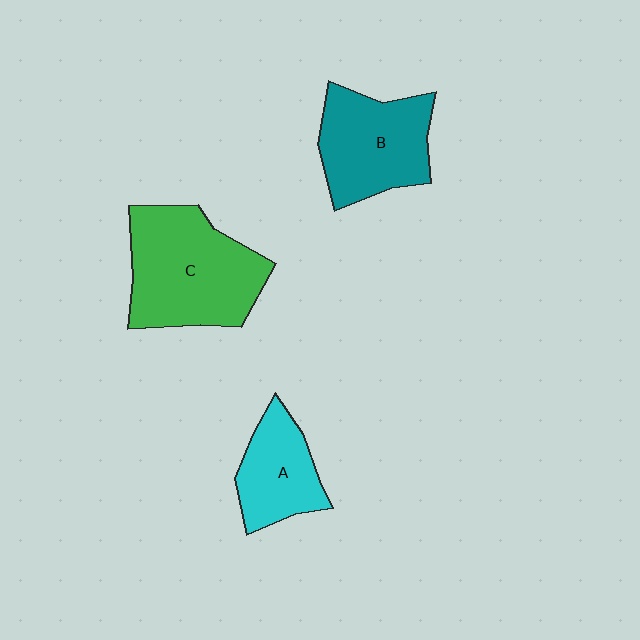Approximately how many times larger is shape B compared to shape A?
Approximately 1.4 times.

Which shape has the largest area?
Shape C (green).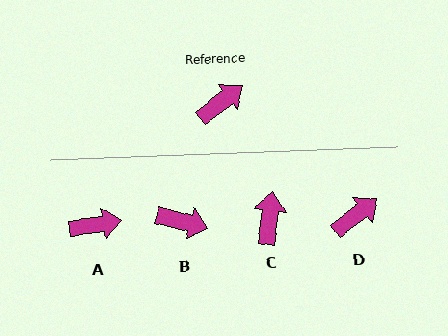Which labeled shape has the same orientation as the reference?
D.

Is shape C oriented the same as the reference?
No, it is off by about 46 degrees.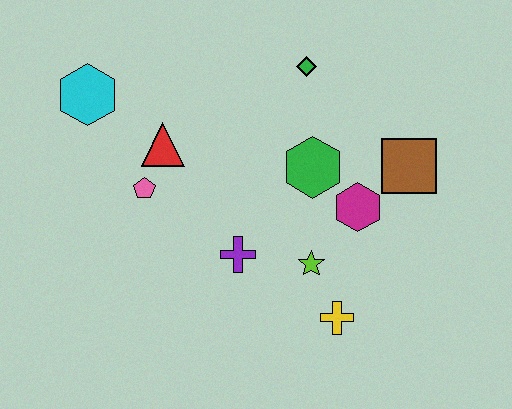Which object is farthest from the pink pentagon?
The brown square is farthest from the pink pentagon.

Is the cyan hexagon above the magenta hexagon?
Yes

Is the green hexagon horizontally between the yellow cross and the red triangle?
Yes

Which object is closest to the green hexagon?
The magenta hexagon is closest to the green hexagon.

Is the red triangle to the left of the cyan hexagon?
No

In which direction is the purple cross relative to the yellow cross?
The purple cross is to the left of the yellow cross.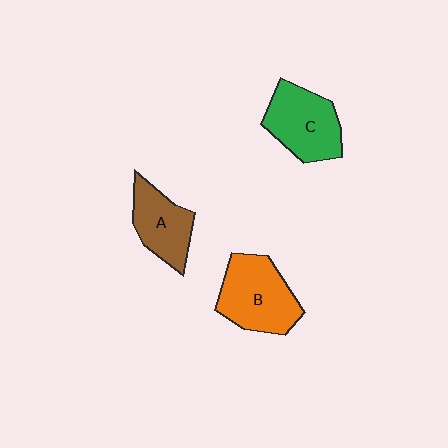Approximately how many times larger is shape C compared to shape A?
Approximately 1.2 times.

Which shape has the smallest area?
Shape A (brown).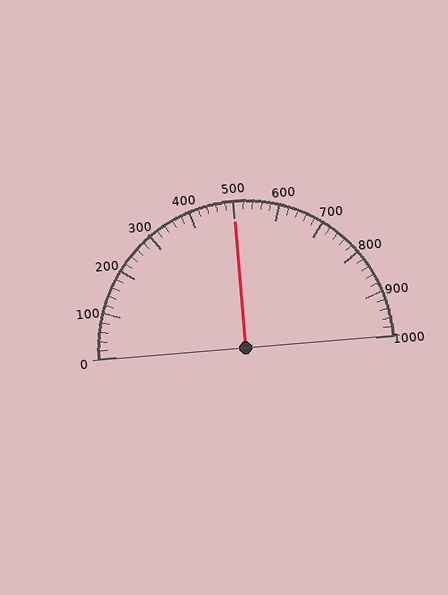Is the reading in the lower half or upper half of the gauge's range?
The reading is in the upper half of the range (0 to 1000).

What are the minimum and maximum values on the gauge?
The gauge ranges from 0 to 1000.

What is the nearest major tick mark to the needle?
The nearest major tick mark is 500.